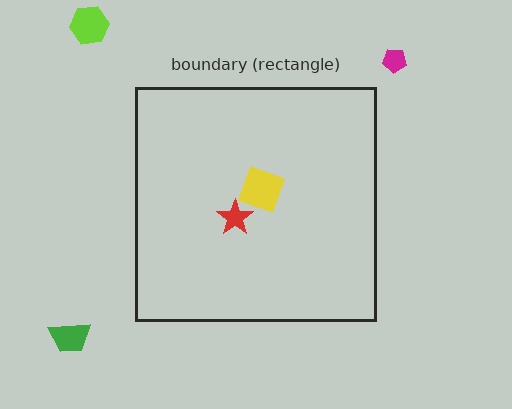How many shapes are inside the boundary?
2 inside, 3 outside.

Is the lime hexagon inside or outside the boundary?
Outside.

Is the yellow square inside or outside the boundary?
Inside.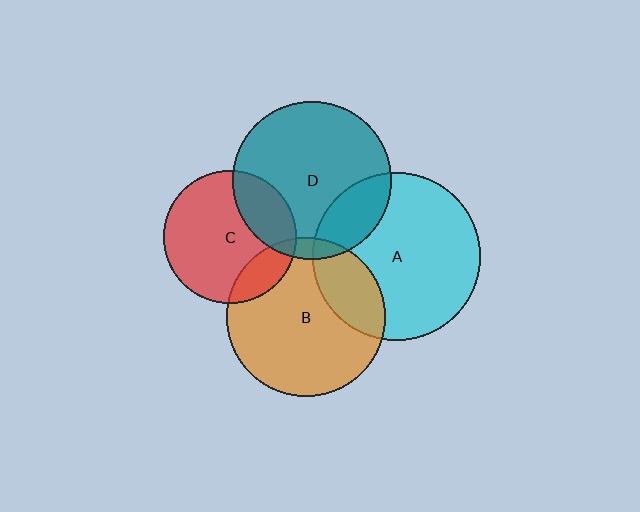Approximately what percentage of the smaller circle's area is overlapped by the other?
Approximately 25%.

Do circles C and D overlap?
Yes.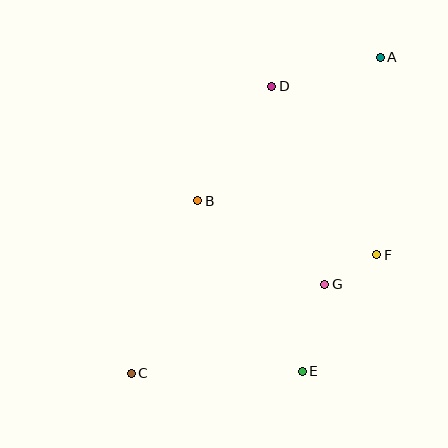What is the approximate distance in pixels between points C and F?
The distance between C and F is approximately 272 pixels.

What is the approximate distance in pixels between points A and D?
The distance between A and D is approximately 112 pixels.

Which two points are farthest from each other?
Points A and C are farthest from each other.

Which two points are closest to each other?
Points F and G are closest to each other.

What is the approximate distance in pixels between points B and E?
The distance between B and E is approximately 200 pixels.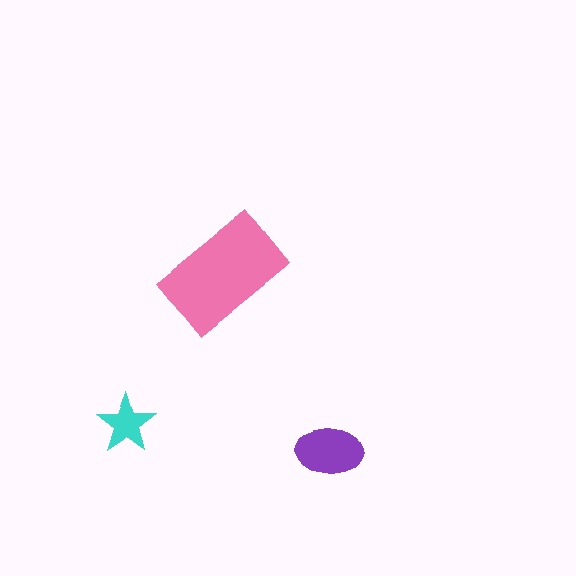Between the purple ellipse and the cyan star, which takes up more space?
The purple ellipse.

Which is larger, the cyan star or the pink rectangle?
The pink rectangle.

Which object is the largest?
The pink rectangle.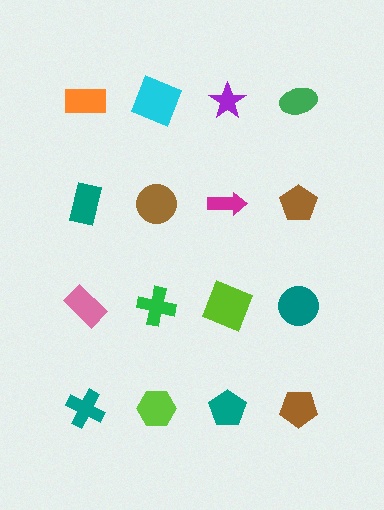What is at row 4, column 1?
A teal cross.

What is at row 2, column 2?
A brown circle.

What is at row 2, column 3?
A magenta arrow.